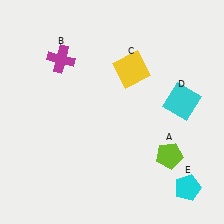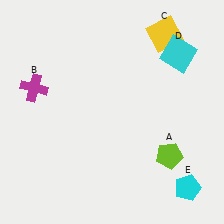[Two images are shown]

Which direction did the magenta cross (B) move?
The magenta cross (B) moved down.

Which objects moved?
The objects that moved are: the magenta cross (B), the yellow square (C), the cyan square (D).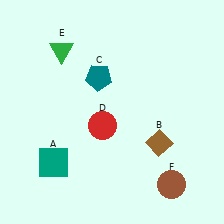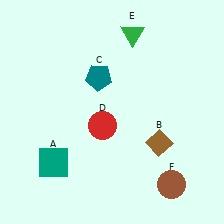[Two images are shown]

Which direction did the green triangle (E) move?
The green triangle (E) moved right.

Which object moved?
The green triangle (E) moved right.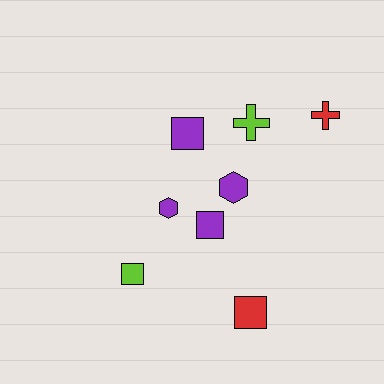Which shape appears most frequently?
Square, with 4 objects.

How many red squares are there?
There is 1 red square.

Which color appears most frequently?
Purple, with 4 objects.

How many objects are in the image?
There are 8 objects.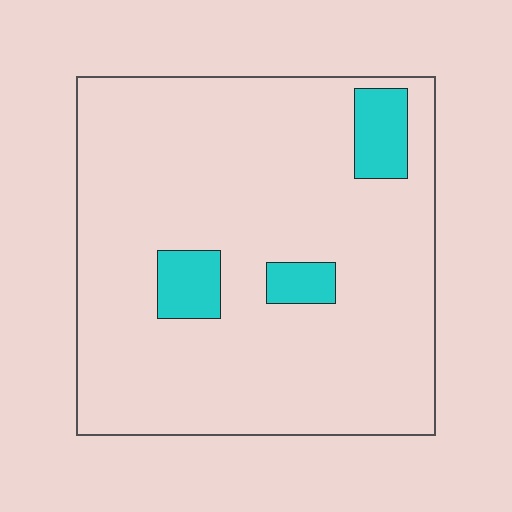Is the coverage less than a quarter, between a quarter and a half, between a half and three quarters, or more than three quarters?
Less than a quarter.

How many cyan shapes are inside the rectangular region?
3.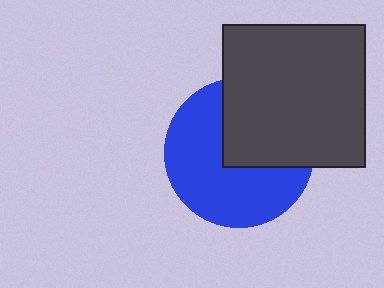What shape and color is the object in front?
The object in front is a dark gray rectangle.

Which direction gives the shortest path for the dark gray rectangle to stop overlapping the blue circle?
Moving toward the upper-right gives the shortest separation.